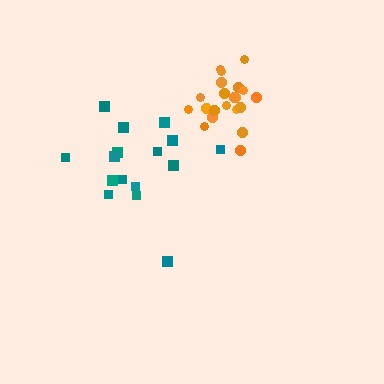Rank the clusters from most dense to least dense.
orange, teal.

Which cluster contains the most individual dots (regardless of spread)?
Orange (21).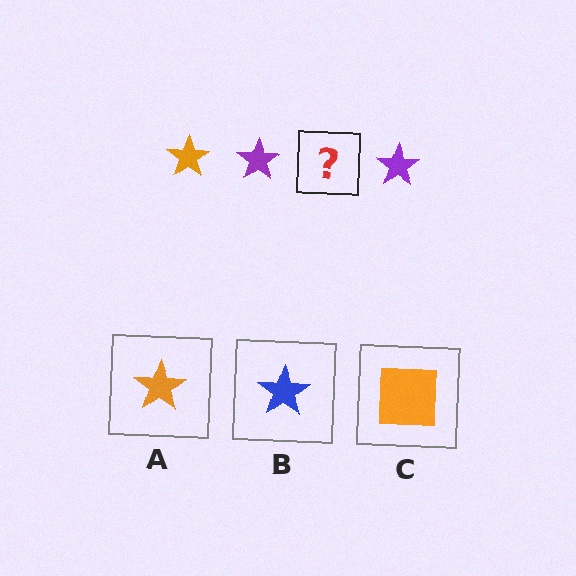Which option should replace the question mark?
Option A.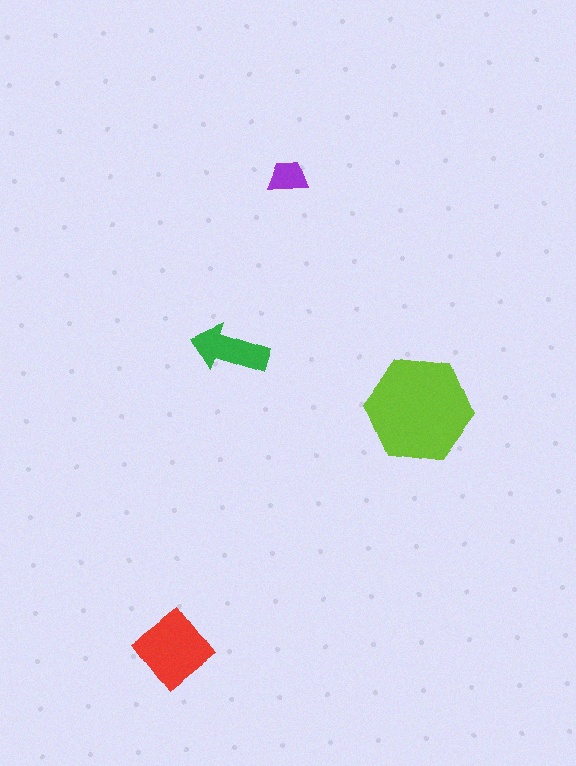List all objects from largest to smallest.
The lime hexagon, the red diamond, the green arrow, the purple trapezoid.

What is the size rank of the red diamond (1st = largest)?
2nd.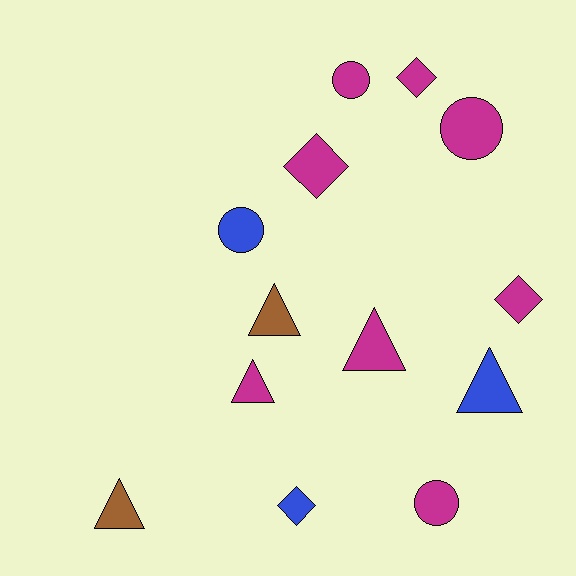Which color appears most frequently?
Magenta, with 8 objects.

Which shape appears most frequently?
Triangle, with 5 objects.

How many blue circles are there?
There is 1 blue circle.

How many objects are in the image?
There are 13 objects.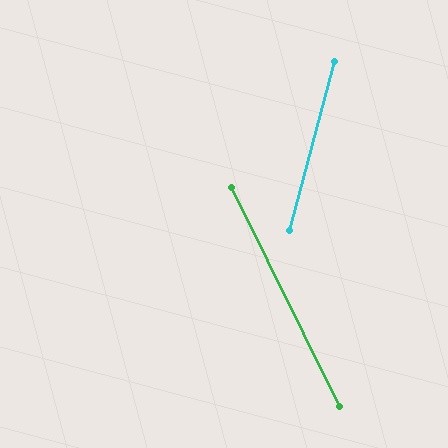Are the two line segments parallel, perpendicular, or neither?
Neither parallel nor perpendicular — they differ by about 41°.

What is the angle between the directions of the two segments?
Approximately 41 degrees.